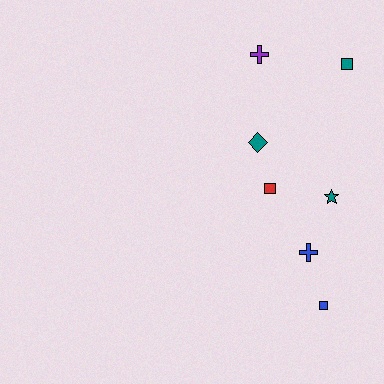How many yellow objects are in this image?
There are no yellow objects.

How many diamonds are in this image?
There is 1 diamond.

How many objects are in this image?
There are 7 objects.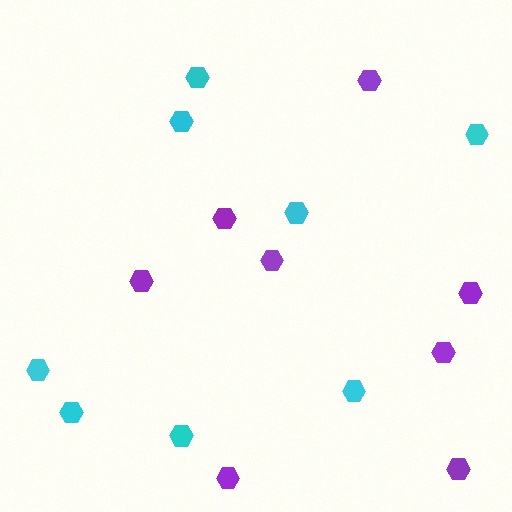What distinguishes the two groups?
There are 2 groups: one group of purple hexagons (8) and one group of cyan hexagons (8).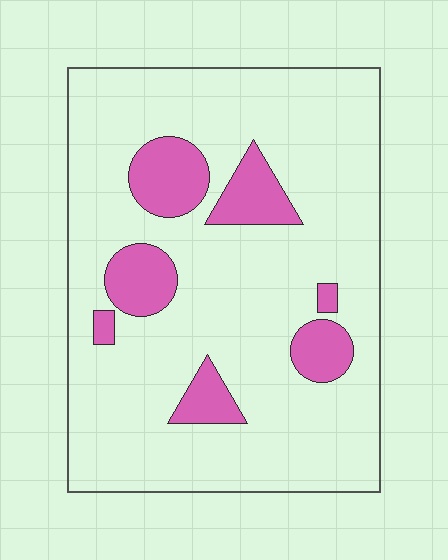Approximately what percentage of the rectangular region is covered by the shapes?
Approximately 15%.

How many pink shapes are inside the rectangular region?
7.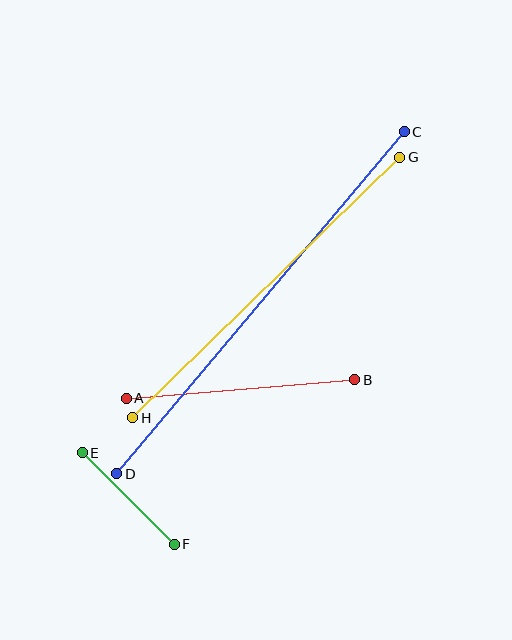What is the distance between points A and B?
The distance is approximately 229 pixels.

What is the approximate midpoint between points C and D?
The midpoint is at approximately (260, 303) pixels.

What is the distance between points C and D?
The distance is approximately 447 pixels.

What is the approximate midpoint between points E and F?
The midpoint is at approximately (128, 499) pixels.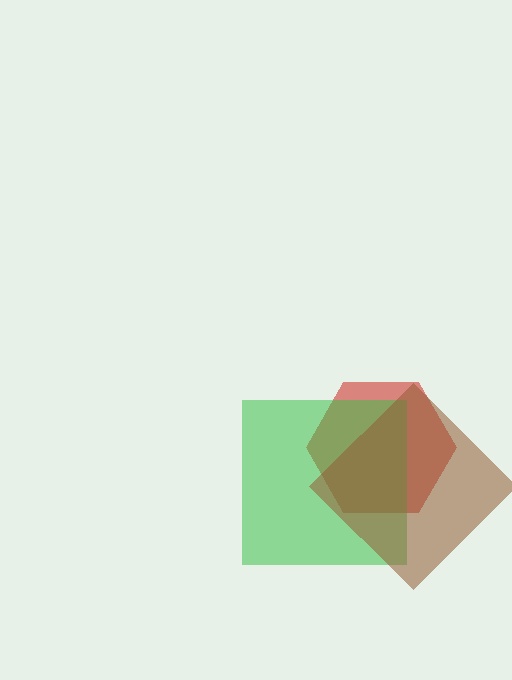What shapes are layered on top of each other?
The layered shapes are: a red hexagon, a green square, a brown diamond.